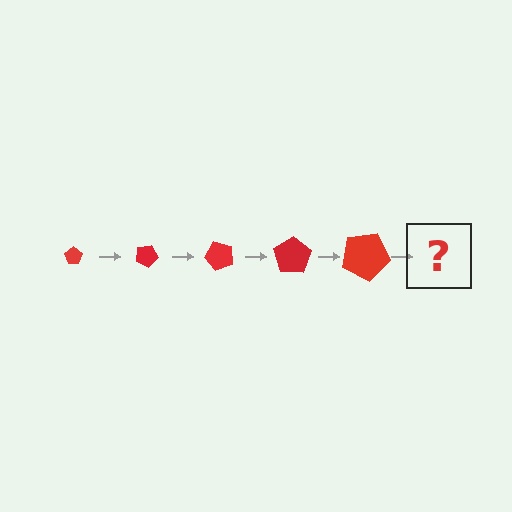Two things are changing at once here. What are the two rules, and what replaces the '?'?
The two rules are that the pentagon grows larger each step and it rotates 25 degrees each step. The '?' should be a pentagon, larger than the previous one and rotated 125 degrees from the start.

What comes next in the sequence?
The next element should be a pentagon, larger than the previous one and rotated 125 degrees from the start.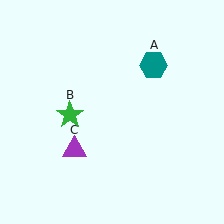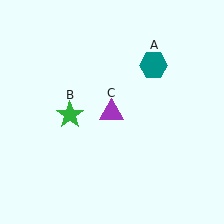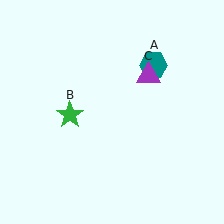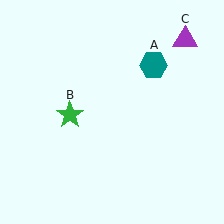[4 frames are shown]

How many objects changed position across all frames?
1 object changed position: purple triangle (object C).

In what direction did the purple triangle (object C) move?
The purple triangle (object C) moved up and to the right.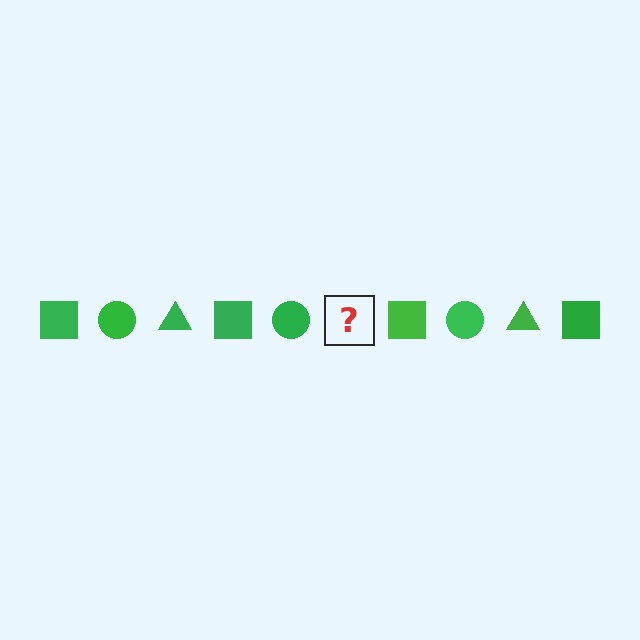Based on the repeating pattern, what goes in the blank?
The blank should be a green triangle.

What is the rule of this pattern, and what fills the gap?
The rule is that the pattern cycles through square, circle, triangle shapes in green. The gap should be filled with a green triangle.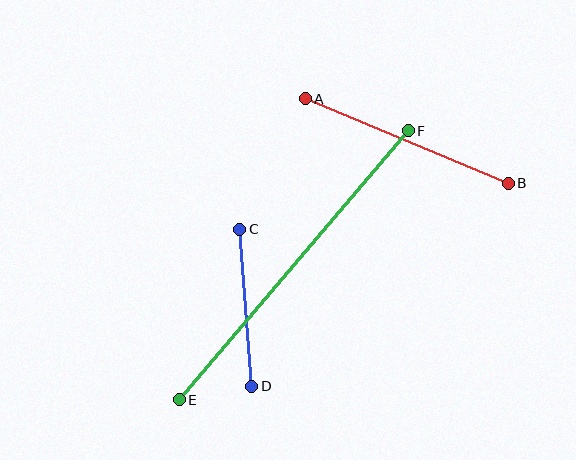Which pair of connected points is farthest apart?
Points E and F are farthest apart.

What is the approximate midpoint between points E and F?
The midpoint is at approximately (294, 265) pixels.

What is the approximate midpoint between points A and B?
The midpoint is at approximately (407, 141) pixels.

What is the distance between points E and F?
The distance is approximately 353 pixels.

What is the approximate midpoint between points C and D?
The midpoint is at approximately (246, 308) pixels.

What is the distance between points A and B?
The distance is approximately 220 pixels.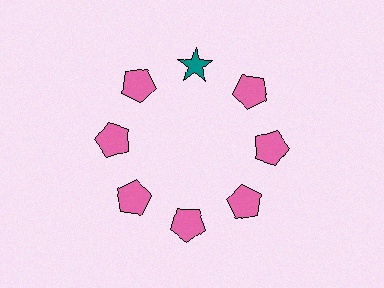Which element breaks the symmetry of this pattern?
The teal star at roughly the 12 o'clock position breaks the symmetry. All other shapes are pink pentagons.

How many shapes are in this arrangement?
There are 8 shapes arranged in a ring pattern.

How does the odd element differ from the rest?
It differs in both color (teal instead of pink) and shape (star instead of pentagon).